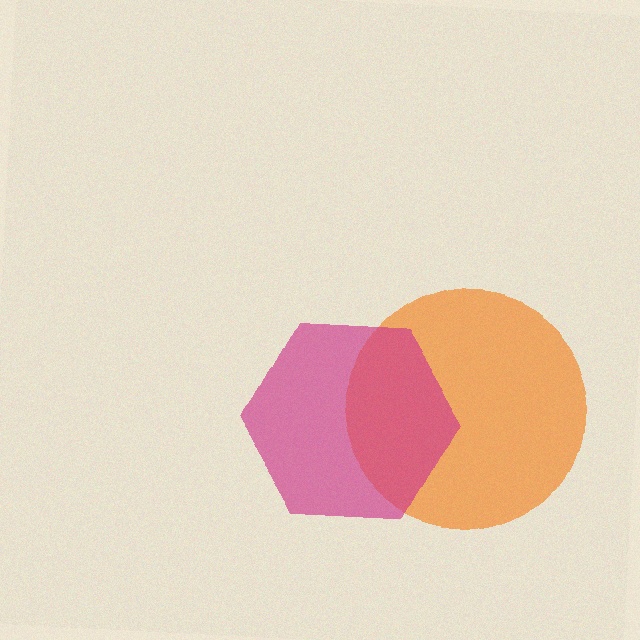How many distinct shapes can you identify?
There are 2 distinct shapes: an orange circle, a magenta hexagon.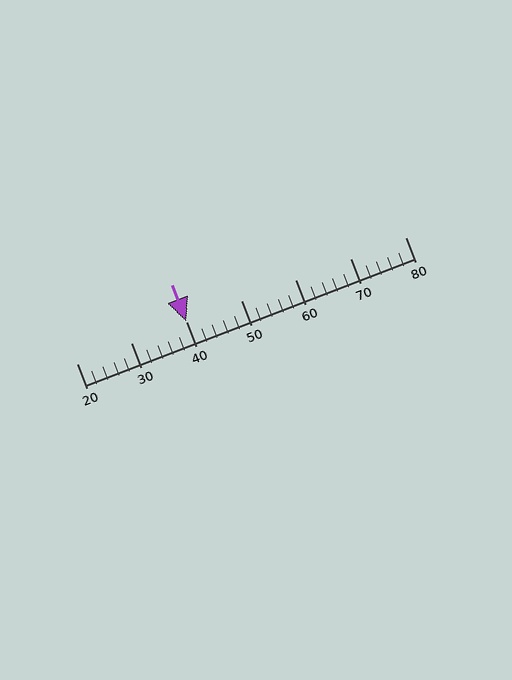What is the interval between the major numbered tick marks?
The major tick marks are spaced 10 units apart.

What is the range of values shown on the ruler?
The ruler shows values from 20 to 80.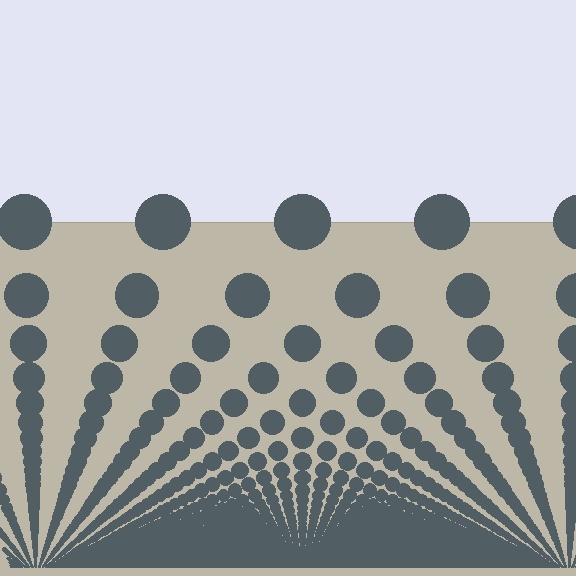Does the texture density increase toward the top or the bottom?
Density increases toward the bottom.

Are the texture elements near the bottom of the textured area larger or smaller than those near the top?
Smaller. The gradient is inverted — elements near the bottom are smaller and denser.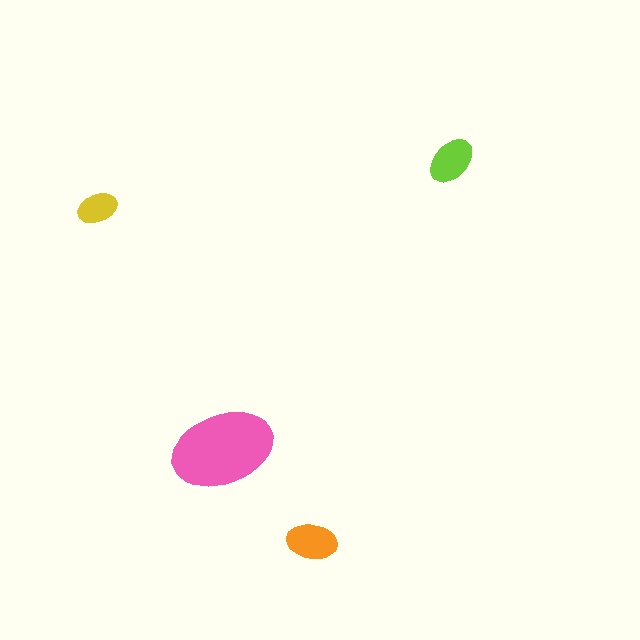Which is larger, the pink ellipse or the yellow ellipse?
The pink one.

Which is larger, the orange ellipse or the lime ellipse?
The orange one.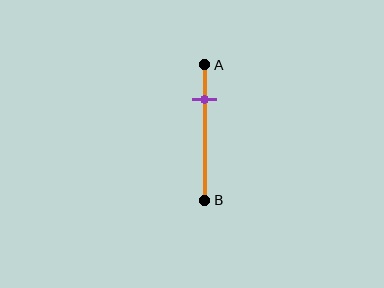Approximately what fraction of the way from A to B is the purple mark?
The purple mark is approximately 25% of the way from A to B.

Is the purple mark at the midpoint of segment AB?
No, the mark is at about 25% from A, not at the 50% midpoint.